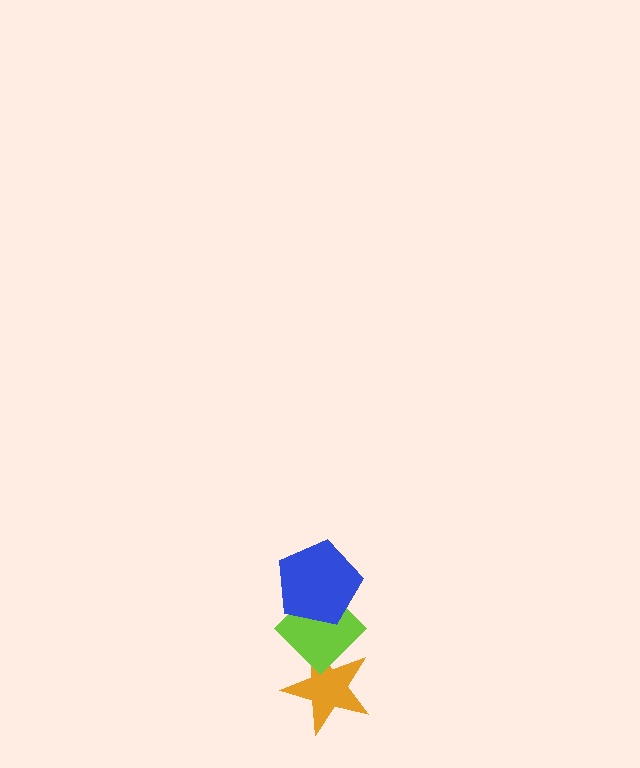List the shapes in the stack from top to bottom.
From top to bottom: the blue pentagon, the lime diamond, the orange star.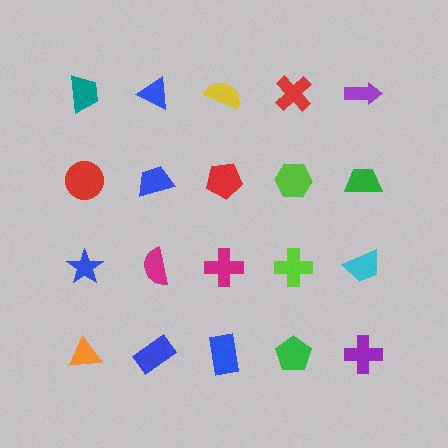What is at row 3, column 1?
A blue star.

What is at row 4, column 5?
A purple cross.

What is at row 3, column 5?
A cyan trapezoid.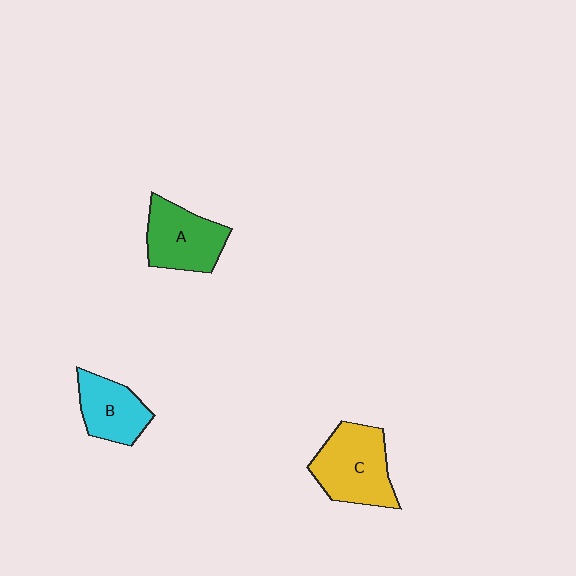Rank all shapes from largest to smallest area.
From largest to smallest: C (yellow), A (green), B (cyan).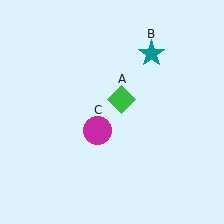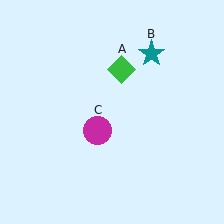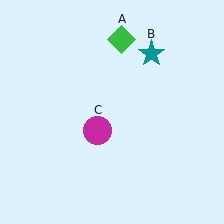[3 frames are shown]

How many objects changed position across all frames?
1 object changed position: green diamond (object A).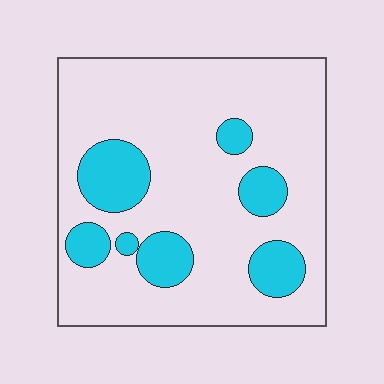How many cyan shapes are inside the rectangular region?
7.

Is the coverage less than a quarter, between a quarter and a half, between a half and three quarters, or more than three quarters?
Less than a quarter.